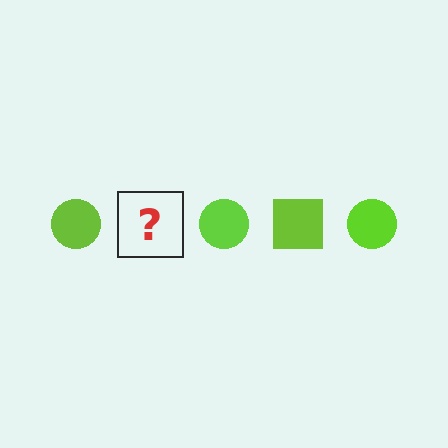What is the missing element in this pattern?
The missing element is a lime square.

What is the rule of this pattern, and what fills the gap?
The rule is that the pattern cycles through circle, square shapes in lime. The gap should be filled with a lime square.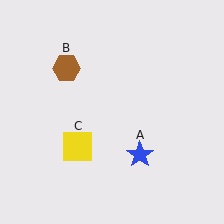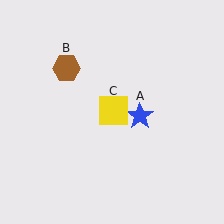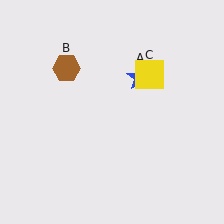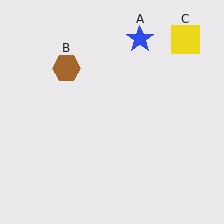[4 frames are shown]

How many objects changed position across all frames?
2 objects changed position: blue star (object A), yellow square (object C).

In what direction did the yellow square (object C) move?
The yellow square (object C) moved up and to the right.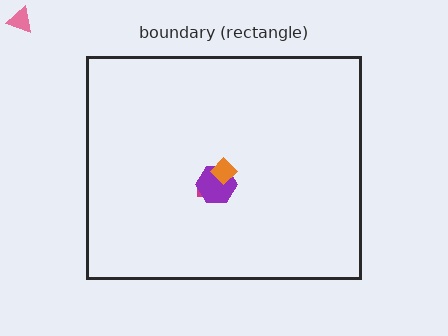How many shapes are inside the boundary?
3 inside, 1 outside.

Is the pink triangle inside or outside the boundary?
Outside.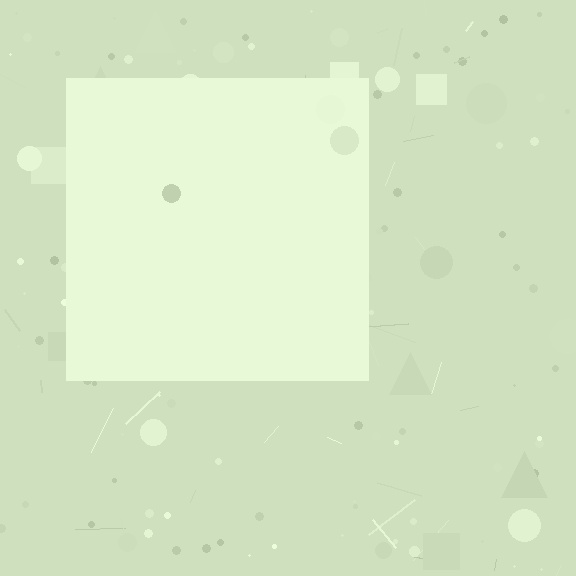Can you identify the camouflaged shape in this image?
The camouflaged shape is a square.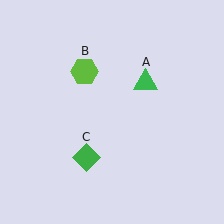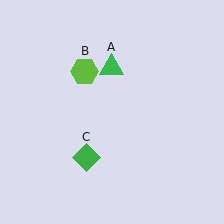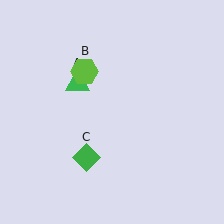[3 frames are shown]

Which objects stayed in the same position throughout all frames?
Lime hexagon (object B) and green diamond (object C) remained stationary.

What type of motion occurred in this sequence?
The green triangle (object A) rotated counterclockwise around the center of the scene.